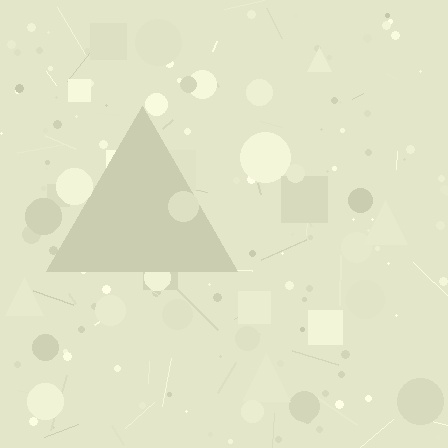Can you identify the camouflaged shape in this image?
The camouflaged shape is a triangle.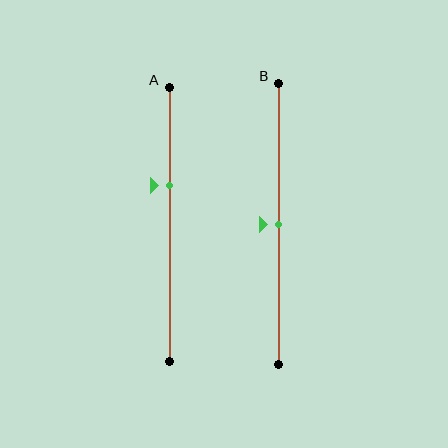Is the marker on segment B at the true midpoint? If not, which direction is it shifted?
Yes, the marker on segment B is at the true midpoint.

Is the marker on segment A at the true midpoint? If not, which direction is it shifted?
No, the marker on segment A is shifted upward by about 14% of the segment length.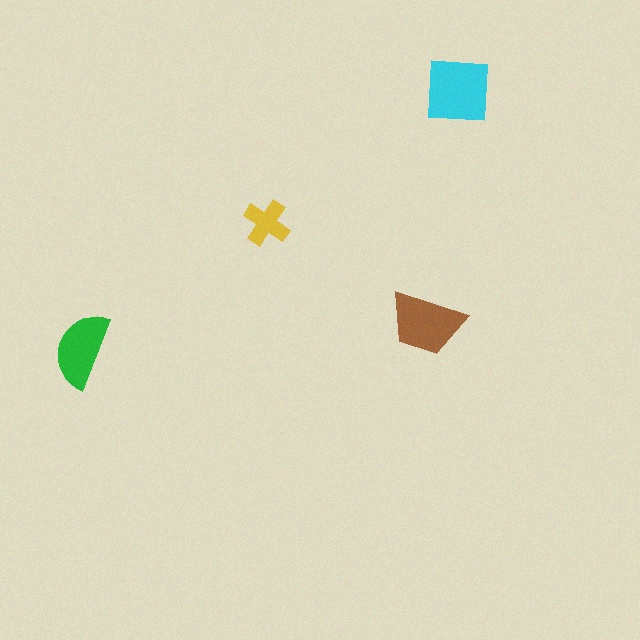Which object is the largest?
The cyan square.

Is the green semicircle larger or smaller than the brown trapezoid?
Smaller.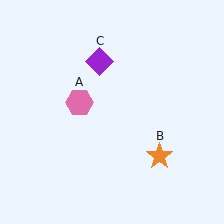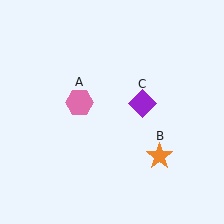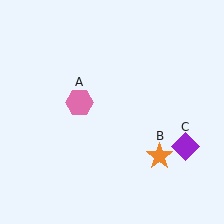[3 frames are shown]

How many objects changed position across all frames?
1 object changed position: purple diamond (object C).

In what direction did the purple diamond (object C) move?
The purple diamond (object C) moved down and to the right.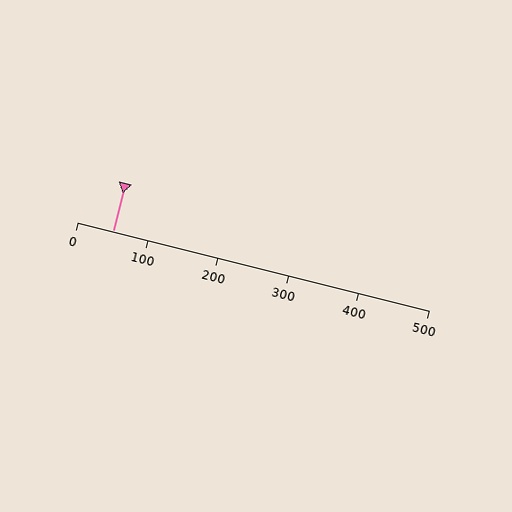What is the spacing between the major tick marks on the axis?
The major ticks are spaced 100 apart.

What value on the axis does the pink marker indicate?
The marker indicates approximately 50.